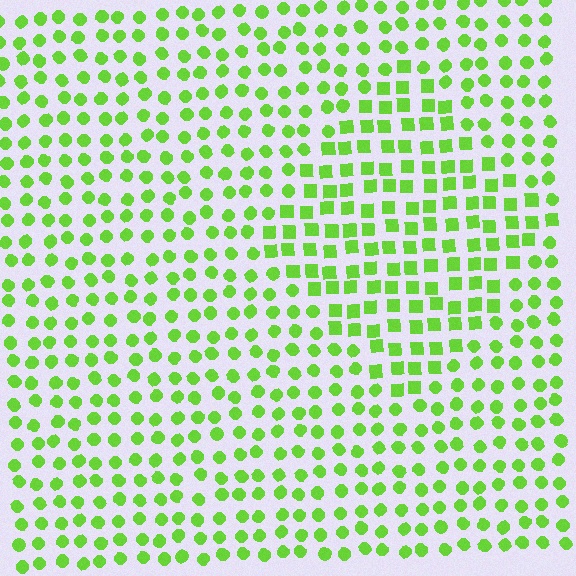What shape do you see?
I see a diamond.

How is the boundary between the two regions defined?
The boundary is defined by a change in element shape: squares inside vs. circles outside. All elements share the same color and spacing.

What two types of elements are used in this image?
The image uses squares inside the diamond region and circles outside it.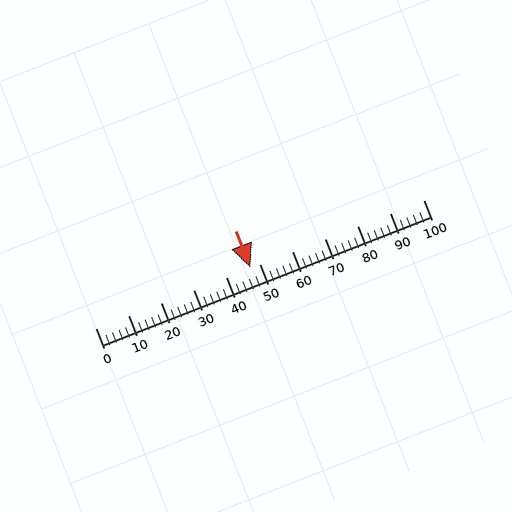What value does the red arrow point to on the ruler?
The red arrow points to approximately 47.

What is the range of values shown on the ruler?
The ruler shows values from 0 to 100.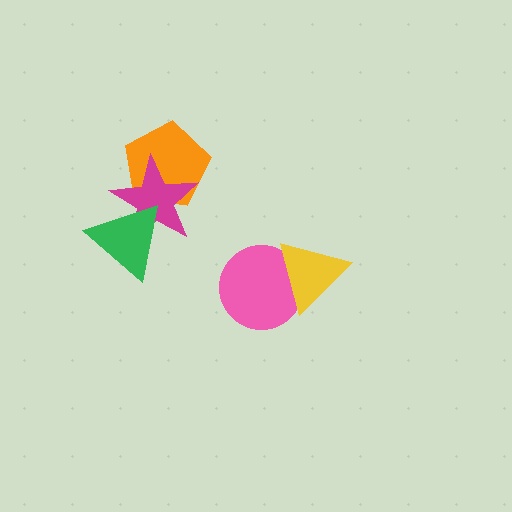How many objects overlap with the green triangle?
1 object overlaps with the green triangle.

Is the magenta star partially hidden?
Yes, it is partially covered by another shape.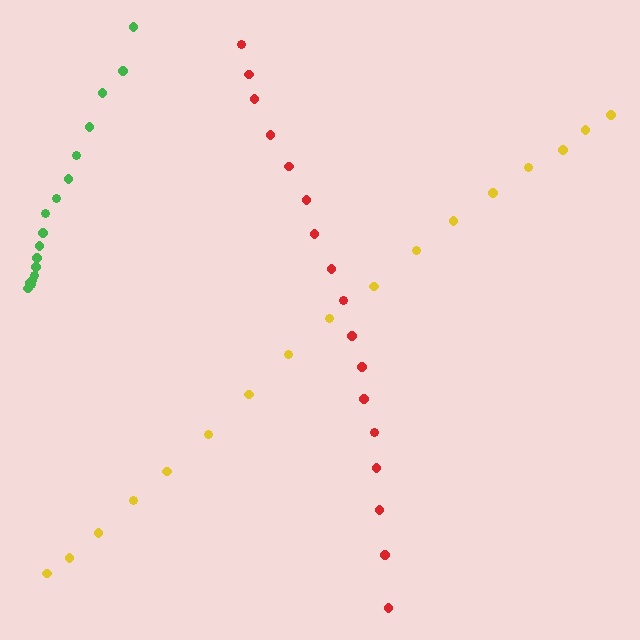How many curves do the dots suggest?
There are 3 distinct paths.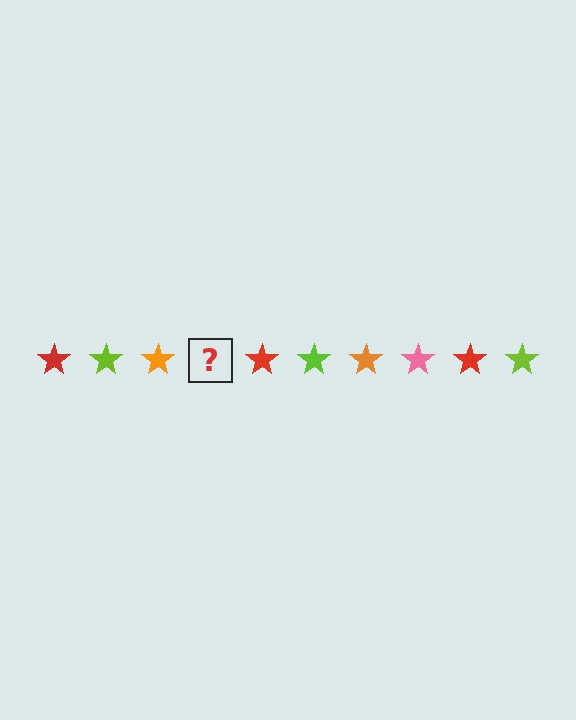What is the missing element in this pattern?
The missing element is a pink star.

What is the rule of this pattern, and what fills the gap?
The rule is that the pattern cycles through red, lime, orange, pink stars. The gap should be filled with a pink star.